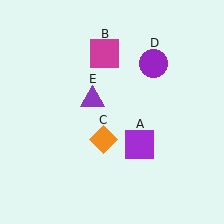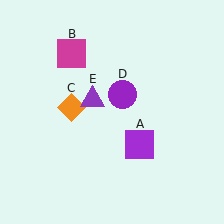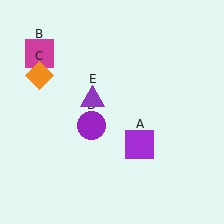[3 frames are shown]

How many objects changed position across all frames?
3 objects changed position: magenta square (object B), orange diamond (object C), purple circle (object D).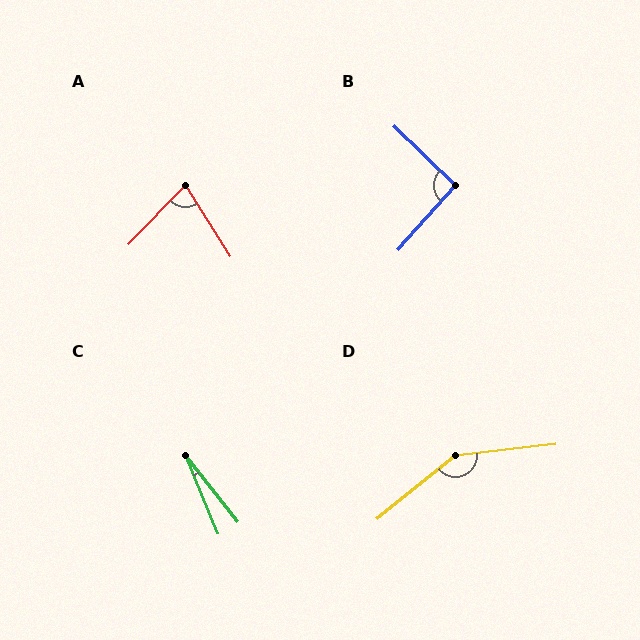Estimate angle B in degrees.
Approximately 92 degrees.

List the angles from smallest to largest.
C (16°), A (77°), B (92°), D (148°).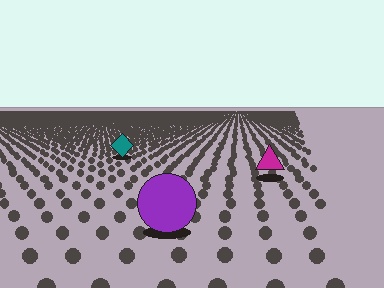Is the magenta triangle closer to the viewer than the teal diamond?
Yes. The magenta triangle is closer — you can tell from the texture gradient: the ground texture is coarser near it.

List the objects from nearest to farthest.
From nearest to farthest: the purple circle, the magenta triangle, the teal diamond.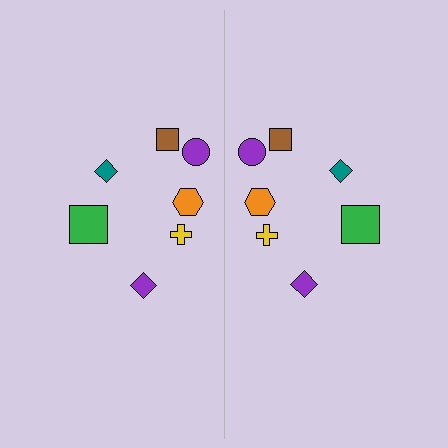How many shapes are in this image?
There are 14 shapes in this image.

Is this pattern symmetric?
Yes, this pattern has bilateral (reflection) symmetry.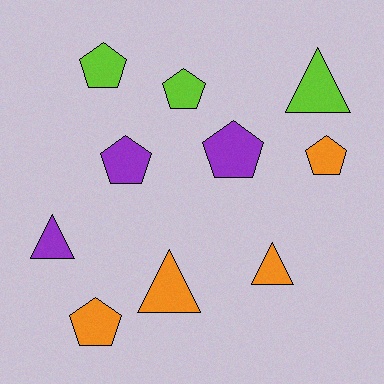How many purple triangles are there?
There is 1 purple triangle.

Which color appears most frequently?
Orange, with 4 objects.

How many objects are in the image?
There are 10 objects.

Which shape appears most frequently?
Pentagon, with 6 objects.